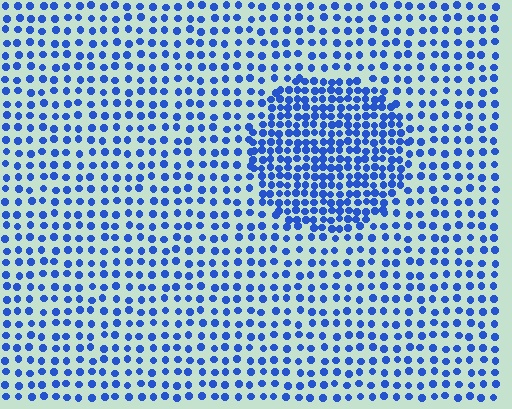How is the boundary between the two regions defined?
The boundary is defined by a change in element density (approximately 2.0x ratio). All elements are the same color, size, and shape.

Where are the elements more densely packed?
The elements are more densely packed inside the circle boundary.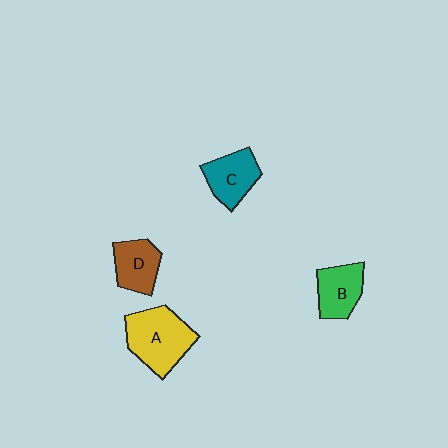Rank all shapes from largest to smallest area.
From largest to smallest: A (yellow), C (teal), B (green), D (brown).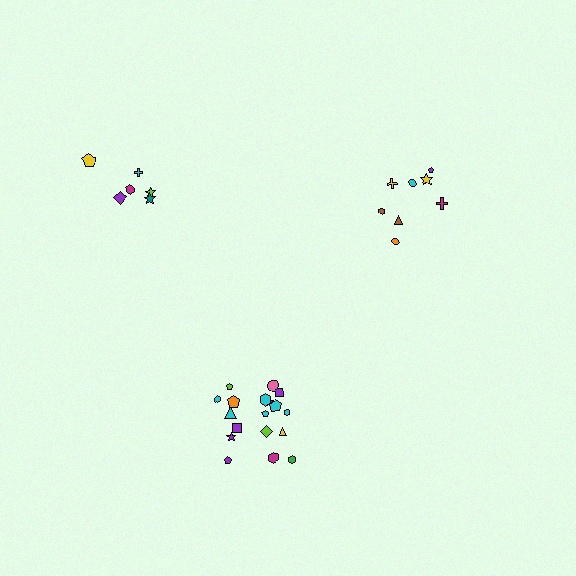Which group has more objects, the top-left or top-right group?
The top-right group.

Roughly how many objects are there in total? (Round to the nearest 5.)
Roughly 30 objects in total.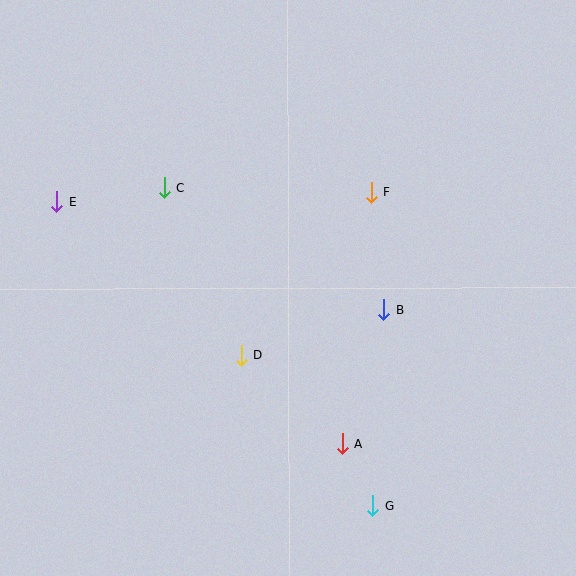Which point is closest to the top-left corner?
Point E is closest to the top-left corner.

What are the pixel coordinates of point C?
Point C is at (164, 188).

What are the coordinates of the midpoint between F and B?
The midpoint between F and B is at (378, 251).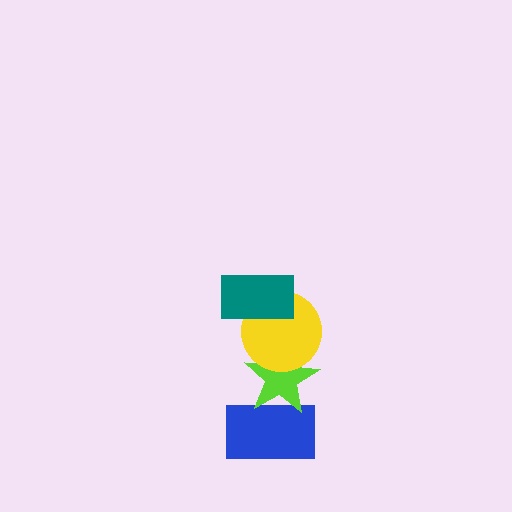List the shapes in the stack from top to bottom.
From top to bottom: the teal rectangle, the yellow circle, the lime star, the blue rectangle.